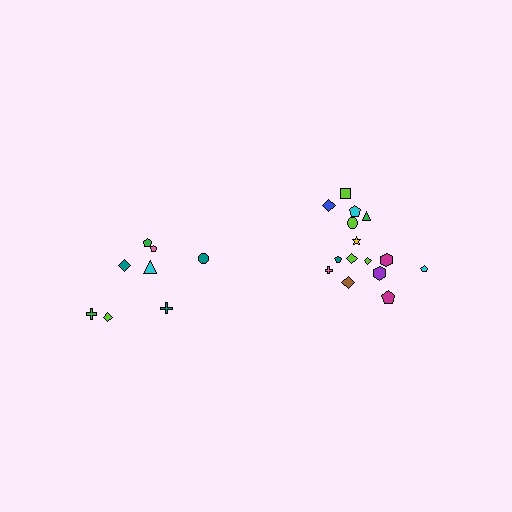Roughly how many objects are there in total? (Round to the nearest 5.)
Roughly 25 objects in total.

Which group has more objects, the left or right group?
The right group.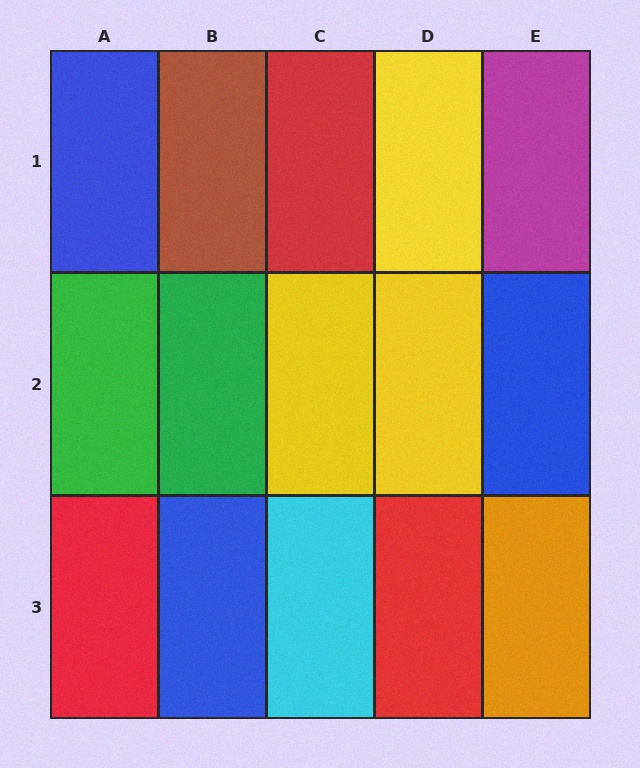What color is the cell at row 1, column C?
Red.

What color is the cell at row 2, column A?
Green.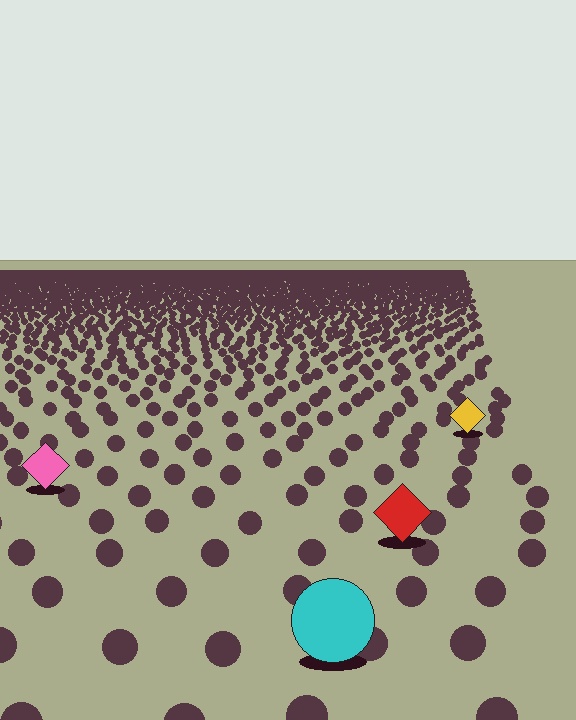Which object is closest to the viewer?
The cyan circle is closest. The texture marks near it are larger and more spread out.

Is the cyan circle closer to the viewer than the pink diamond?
Yes. The cyan circle is closer — you can tell from the texture gradient: the ground texture is coarser near it.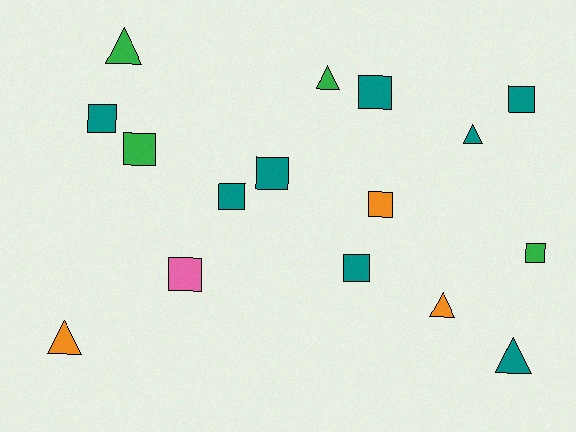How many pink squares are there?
There is 1 pink square.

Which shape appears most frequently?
Square, with 10 objects.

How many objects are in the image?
There are 16 objects.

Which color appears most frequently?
Teal, with 8 objects.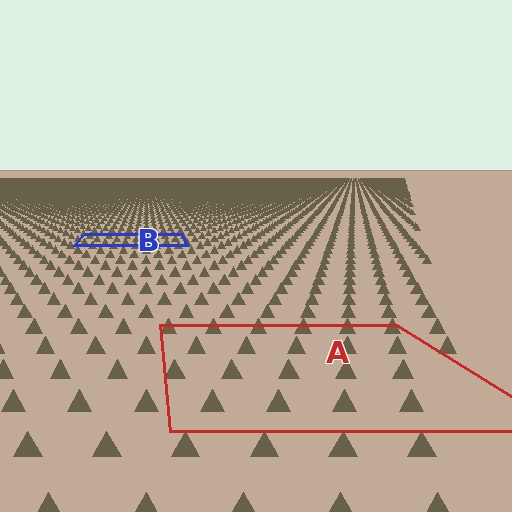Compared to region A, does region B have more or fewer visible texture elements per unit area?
Region B has more texture elements per unit area — they are packed more densely because it is farther away.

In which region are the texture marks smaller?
The texture marks are smaller in region B, because it is farther away.